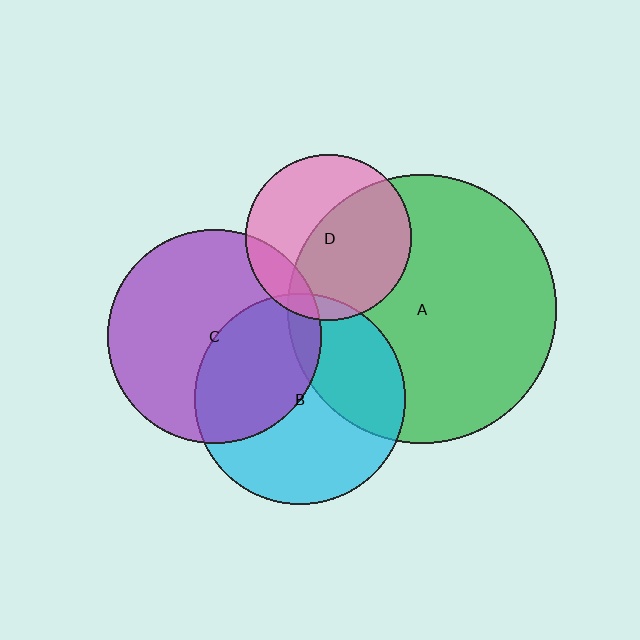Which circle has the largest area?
Circle A (green).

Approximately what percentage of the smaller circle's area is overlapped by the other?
Approximately 5%.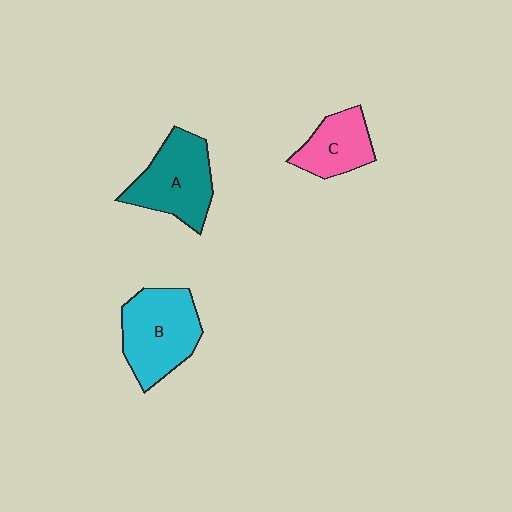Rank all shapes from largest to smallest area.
From largest to smallest: B (cyan), A (teal), C (pink).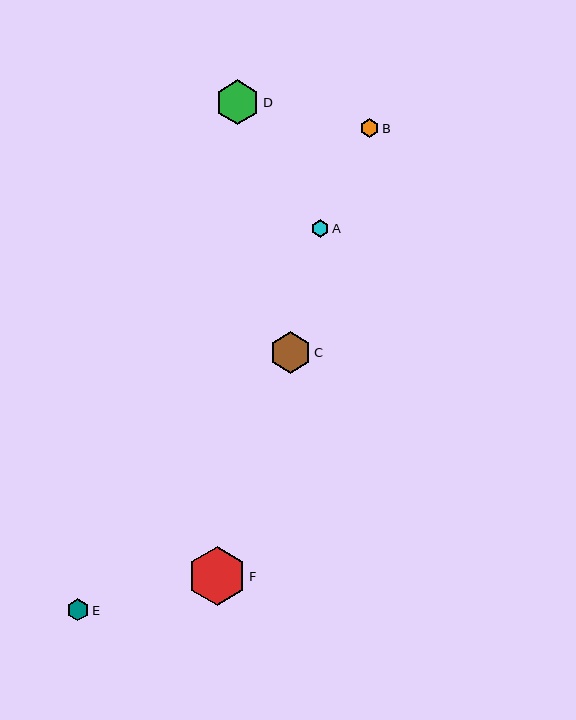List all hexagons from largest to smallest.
From largest to smallest: F, D, C, E, B, A.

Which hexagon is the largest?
Hexagon F is the largest with a size of approximately 58 pixels.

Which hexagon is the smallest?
Hexagon A is the smallest with a size of approximately 17 pixels.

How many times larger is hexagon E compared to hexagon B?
Hexagon E is approximately 1.2 times the size of hexagon B.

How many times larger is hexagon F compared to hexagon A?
Hexagon F is approximately 3.3 times the size of hexagon A.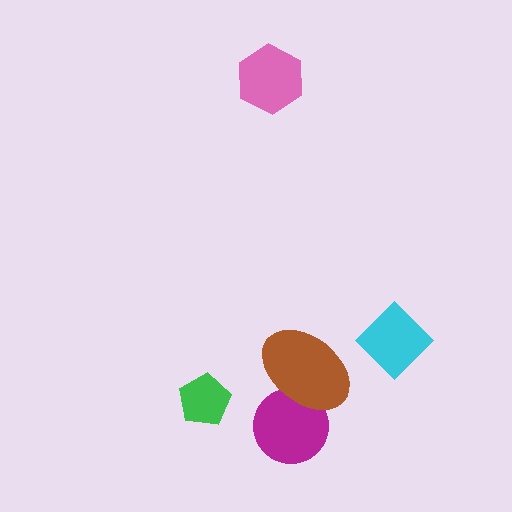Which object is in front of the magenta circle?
The brown ellipse is in front of the magenta circle.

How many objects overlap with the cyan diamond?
0 objects overlap with the cyan diamond.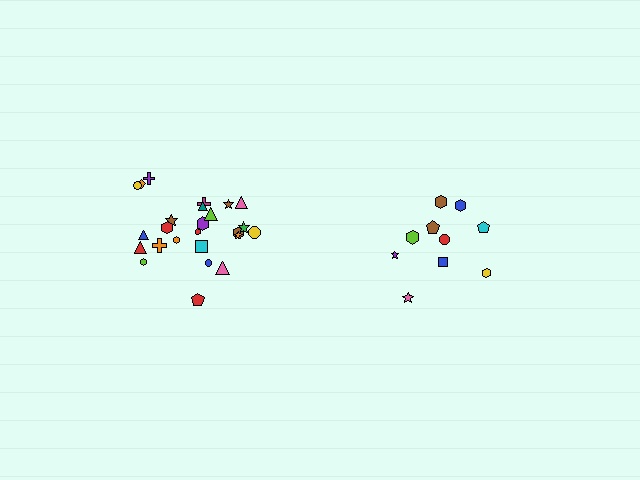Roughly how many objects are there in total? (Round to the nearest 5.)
Roughly 35 objects in total.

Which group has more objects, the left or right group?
The left group.